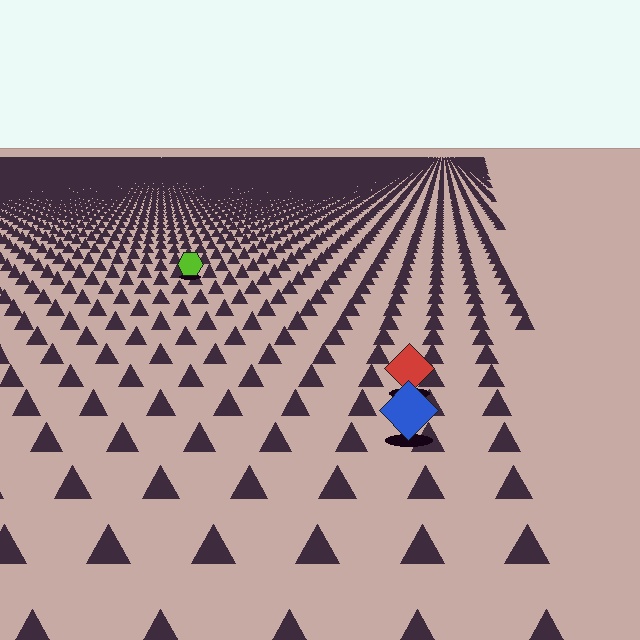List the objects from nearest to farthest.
From nearest to farthest: the blue diamond, the red diamond, the lime hexagon.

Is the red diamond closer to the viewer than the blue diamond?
No. The blue diamond is closer — you can tell from the texture gradient: the ground texture is coarser near it.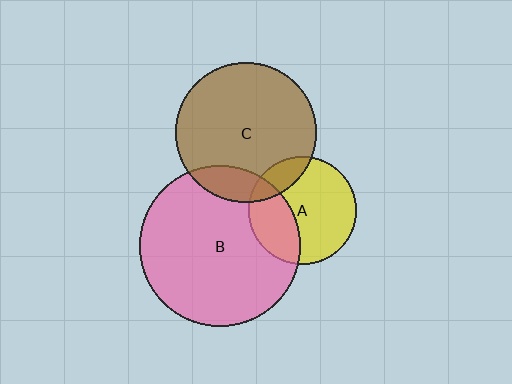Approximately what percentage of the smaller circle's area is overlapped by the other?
Approximately 15%.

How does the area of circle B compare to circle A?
Approximately 2.2 times.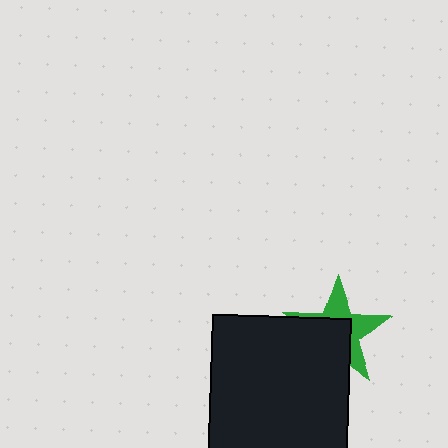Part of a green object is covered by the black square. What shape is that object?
It is a star.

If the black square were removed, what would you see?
You would see the complete green star.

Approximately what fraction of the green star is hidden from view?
Roughly 54% of the green star is hidden behind the black square.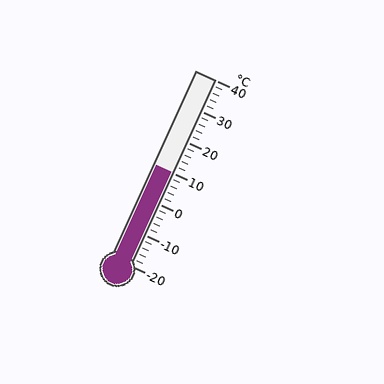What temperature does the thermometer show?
The thermometer shows approximately 10°C.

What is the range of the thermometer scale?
The thermometer scale ranges from -20°C to 40°C.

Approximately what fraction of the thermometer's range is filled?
The thermometer is filled to approximately 50% of its range.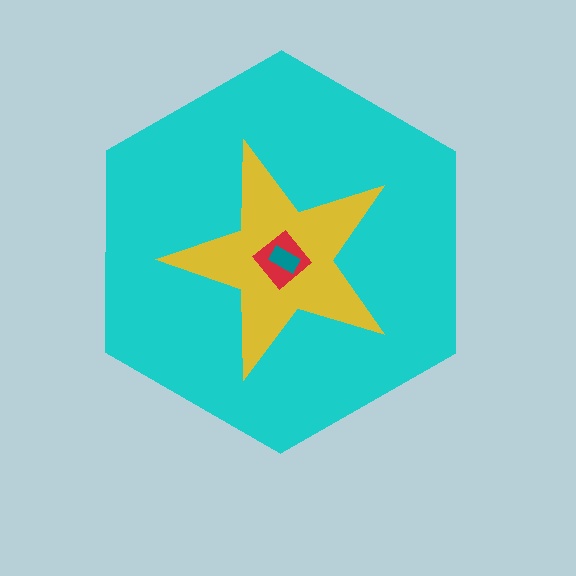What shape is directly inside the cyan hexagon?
The yellow star.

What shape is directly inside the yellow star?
The red diamond.